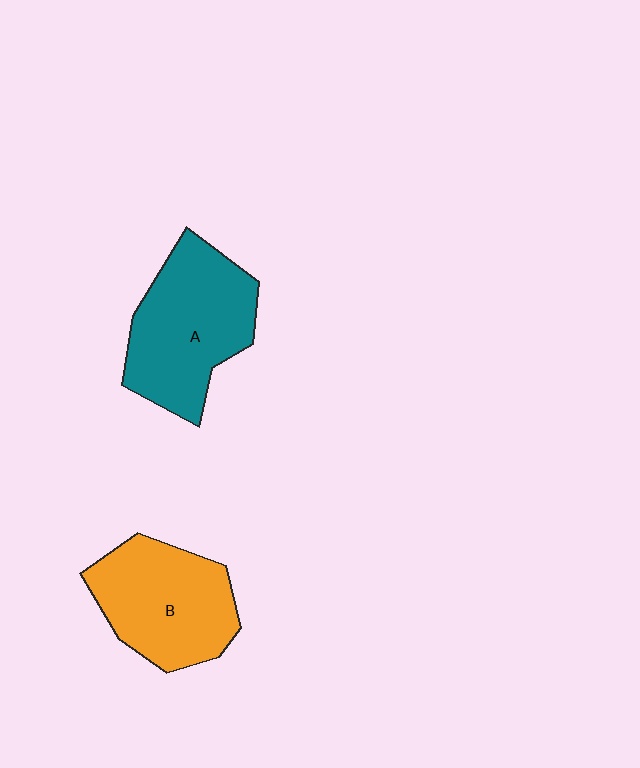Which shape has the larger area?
Shape A (teal).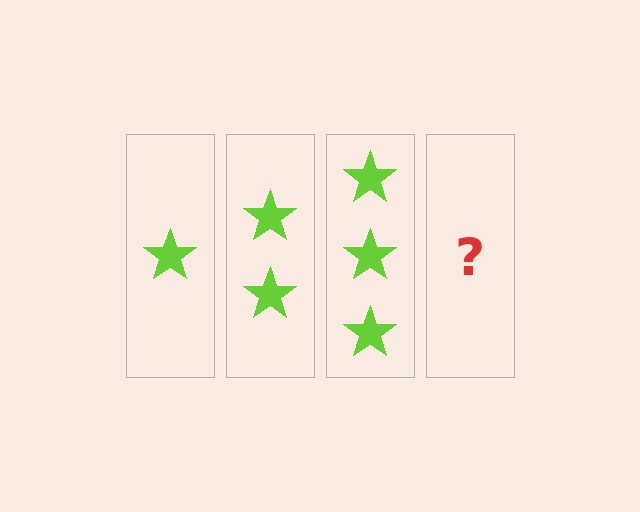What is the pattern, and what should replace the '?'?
The pattern is that each step adds one more star. The '?' should be 4 stars.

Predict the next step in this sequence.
The next step is 4 stars.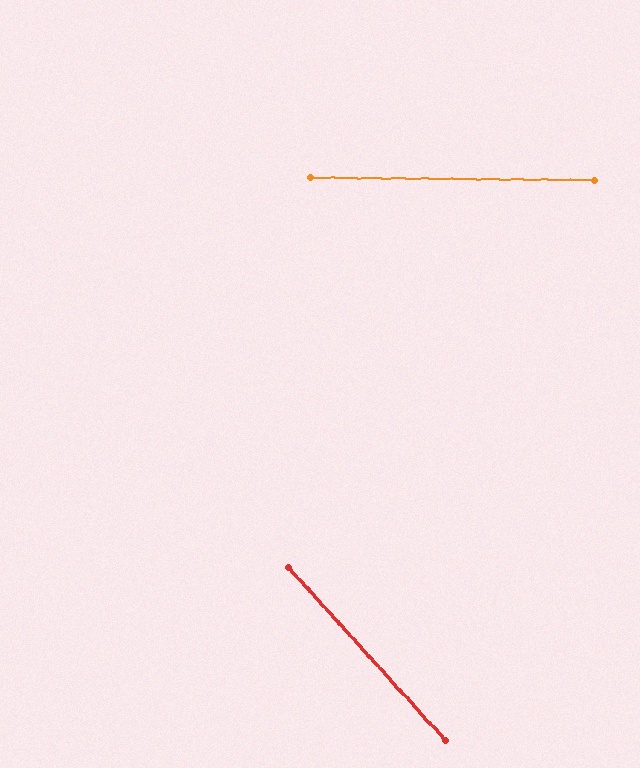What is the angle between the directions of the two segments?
Approximately 47 degrees.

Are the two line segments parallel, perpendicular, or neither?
Neither parallel nor perpendicular — they differ by about 47°.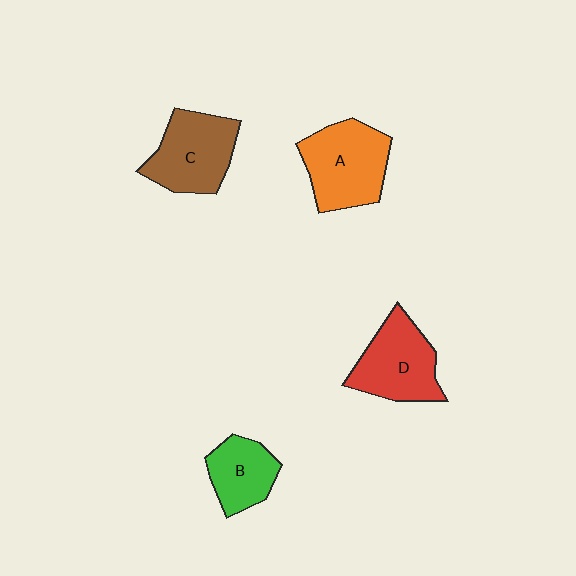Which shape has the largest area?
Shape A (orange).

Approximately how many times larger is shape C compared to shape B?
Approximately 1.4 times.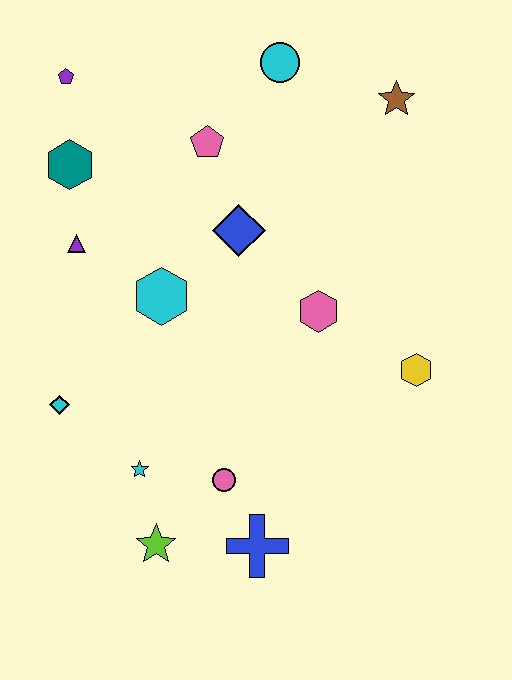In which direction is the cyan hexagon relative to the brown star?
The cyan hexagon is to the left of the brown star.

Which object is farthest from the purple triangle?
The yellow hexagon is farthest from the purple triangle.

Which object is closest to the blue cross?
The pink circle is closest to the blue cross.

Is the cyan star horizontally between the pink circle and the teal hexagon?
Yes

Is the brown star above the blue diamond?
Yes